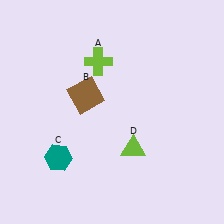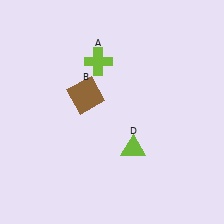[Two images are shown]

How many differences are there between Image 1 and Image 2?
There is 1 difference between the two images.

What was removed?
The teal hexagon (C) was removed in Image 2.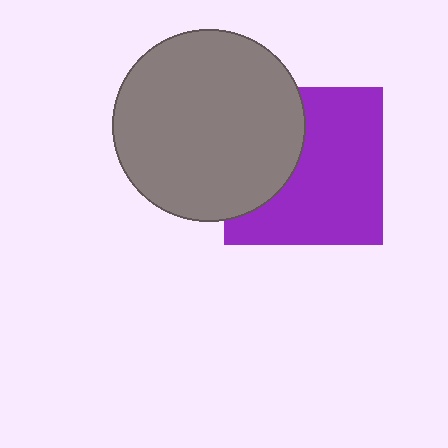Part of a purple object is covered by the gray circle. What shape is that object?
It is a square.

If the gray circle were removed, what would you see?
You would see the complete purple square.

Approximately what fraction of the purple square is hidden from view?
Roughly 36% of the purple square is hidden behind the gray circle.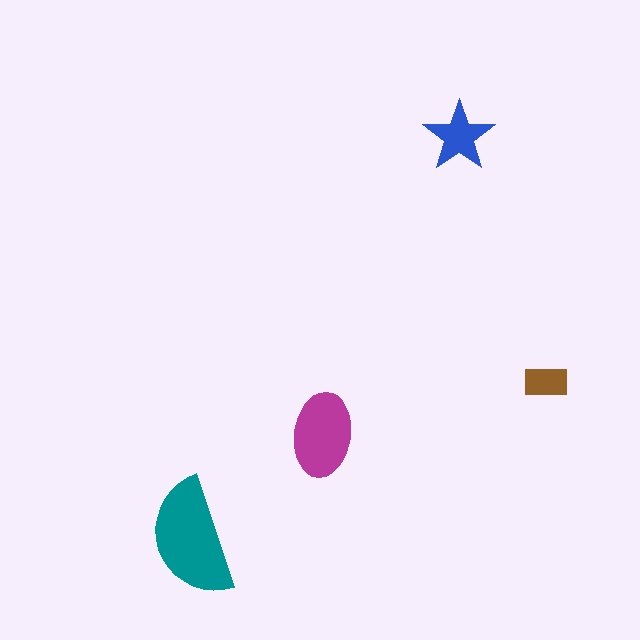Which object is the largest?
The teal semicircle.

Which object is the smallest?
The brown rectangle.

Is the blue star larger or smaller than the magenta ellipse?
Smaller.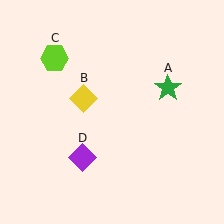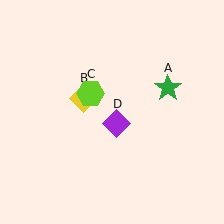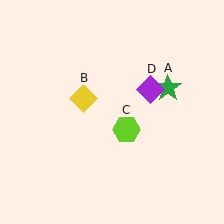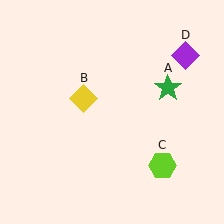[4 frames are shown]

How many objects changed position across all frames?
2 objects changed position: lime hexagon (object C), purple diamond (object D).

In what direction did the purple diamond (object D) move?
The purple diamond (object D) moved up and to the right.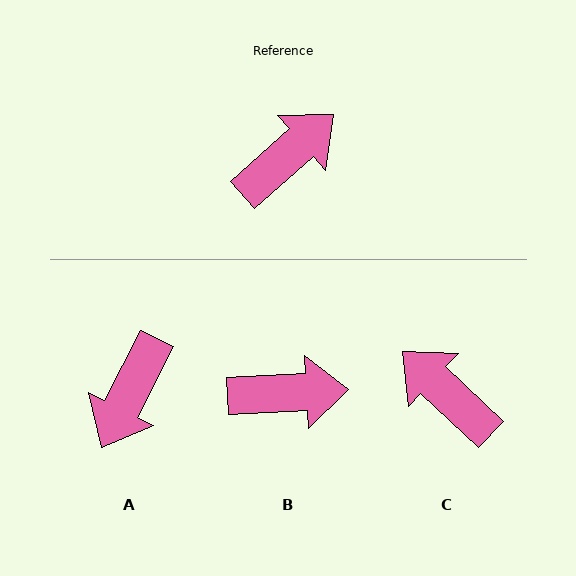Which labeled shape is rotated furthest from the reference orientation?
A, about 158 degrees away.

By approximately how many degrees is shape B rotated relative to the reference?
Approximately 38 degrees clockwise.